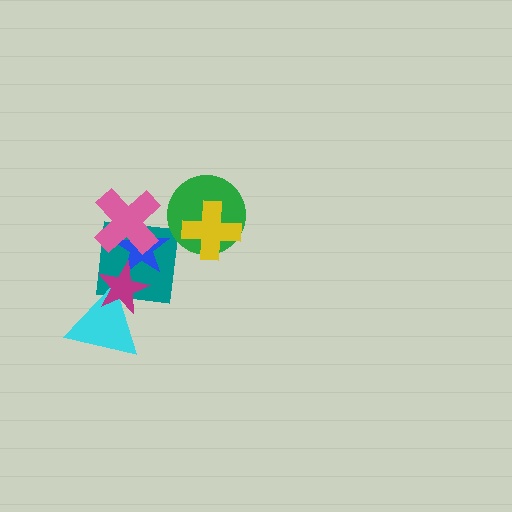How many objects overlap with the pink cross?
2 objects overlap with the pink cross.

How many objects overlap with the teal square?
4 objects overlap with the teal square.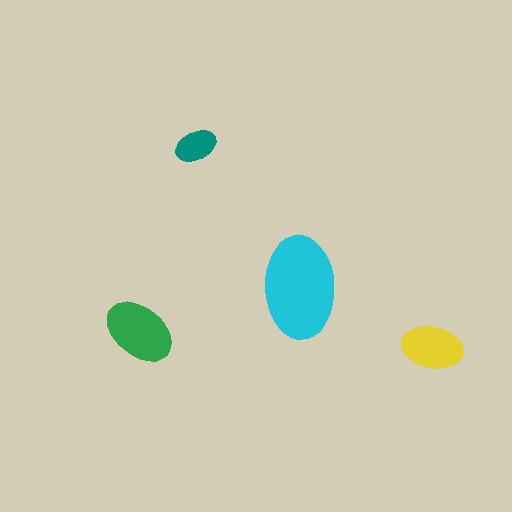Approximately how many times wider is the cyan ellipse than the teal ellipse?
About 2.5 times wider.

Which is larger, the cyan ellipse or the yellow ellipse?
The cyan one.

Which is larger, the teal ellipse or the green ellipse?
The green one.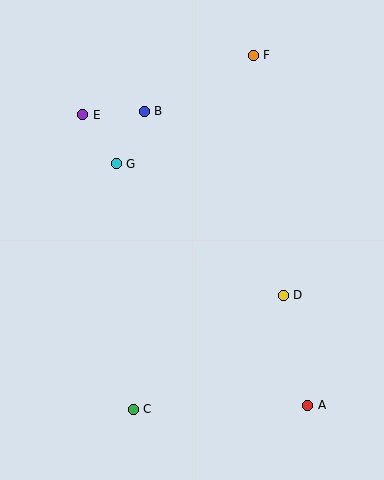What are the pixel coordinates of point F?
Point F is at (253, 55).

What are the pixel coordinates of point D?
Point D is at (283, 295).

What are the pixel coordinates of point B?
Point B is at (144, 111).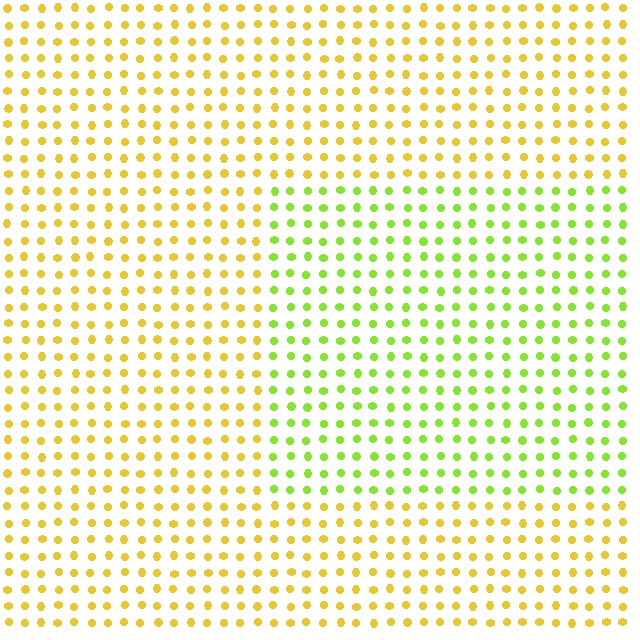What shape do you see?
I see a rectangle.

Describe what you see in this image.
The image is filled with small yellow elements in a uniform arrangement. A rectangle-shaped region is visible where the elements are tinted to a slightly different hue, forming a subtle color boundary.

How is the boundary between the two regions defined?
The boundary is defined purely by a slight shift in hue (about 43 degrees). Spacing, size, and orientation are identical on both sides.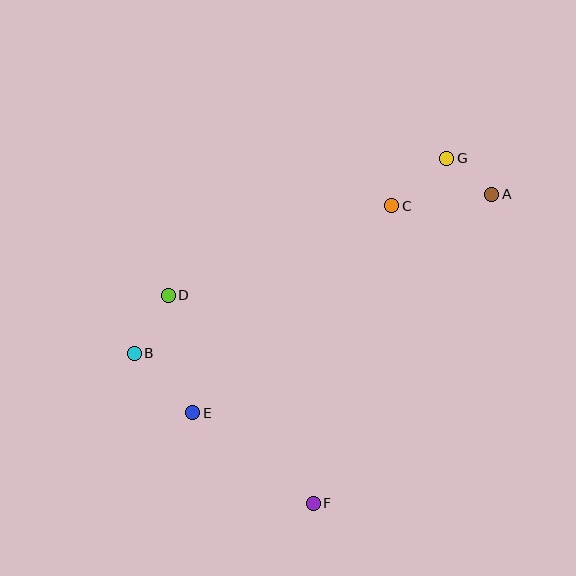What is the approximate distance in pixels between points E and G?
The distance between E and G is approximately 360 pixels.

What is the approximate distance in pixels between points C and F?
The distance between C and F is approximately 308 pixels.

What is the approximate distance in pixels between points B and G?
The distance between B and G is approximately 368 pixels.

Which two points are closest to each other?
Points A and G are closest to each other.